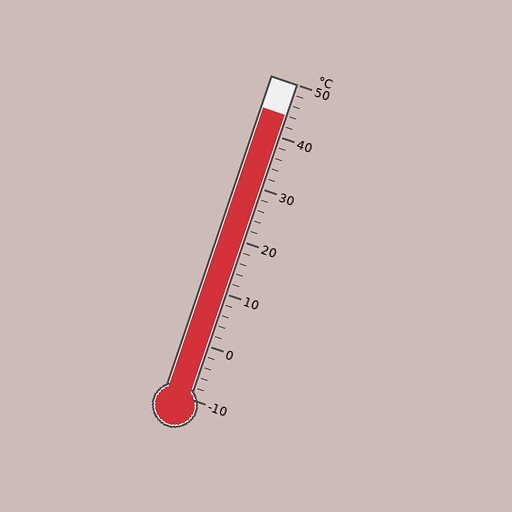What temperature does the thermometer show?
The thermometer shows approximately 44°C.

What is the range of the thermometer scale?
The thermometer scale ranges from -10°C to 50°C.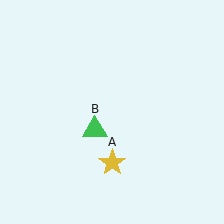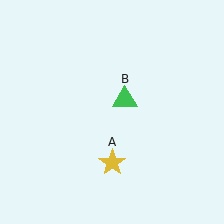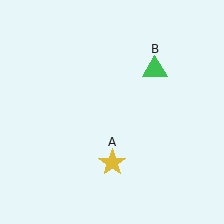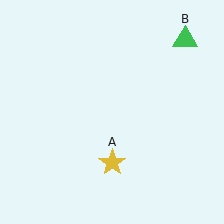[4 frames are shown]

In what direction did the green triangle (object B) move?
The green triangle (object B) moved up and to the right.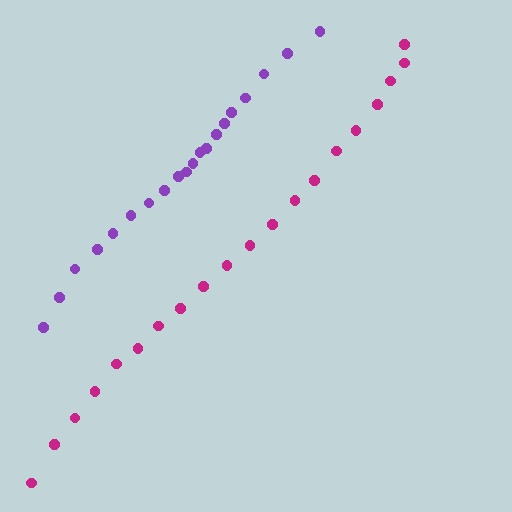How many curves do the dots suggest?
There are 2 distinct paths.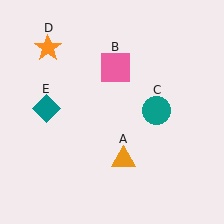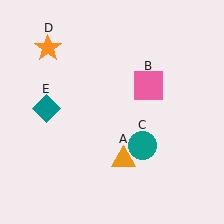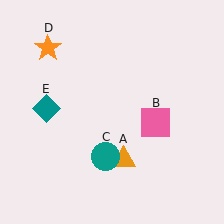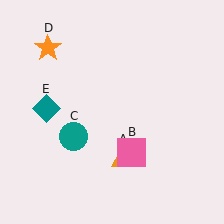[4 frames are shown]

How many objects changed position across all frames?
2 objects changed position: pink square (object B), teal circle (object C).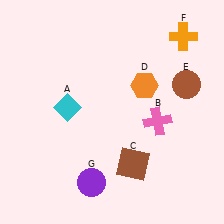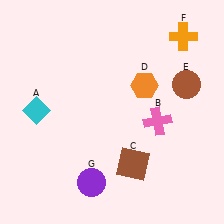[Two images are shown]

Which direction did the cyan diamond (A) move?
The cyan diamond (A) moved left.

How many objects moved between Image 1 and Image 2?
1 object moved between the two images.